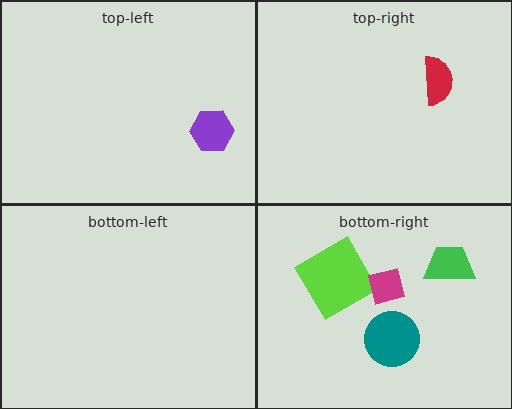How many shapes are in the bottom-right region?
4.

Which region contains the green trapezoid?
The bottom-right region.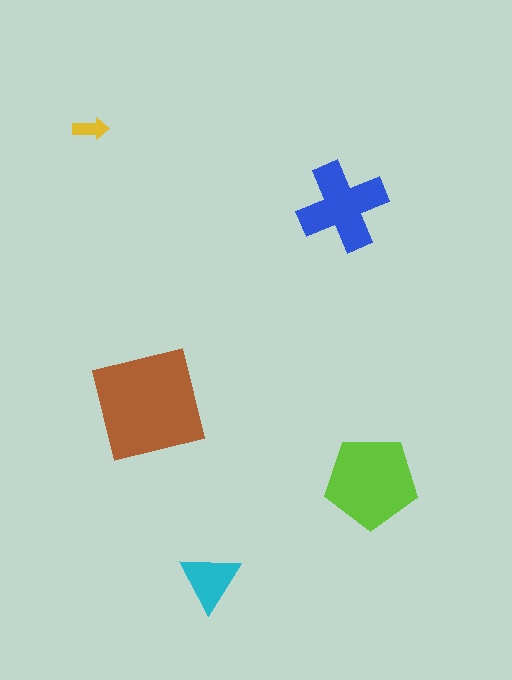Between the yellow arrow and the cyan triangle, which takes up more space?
The cyan triangle.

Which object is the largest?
The brown square.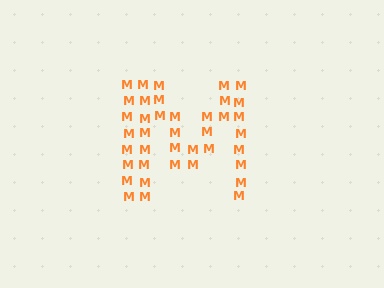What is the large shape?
The large shape is the letter M.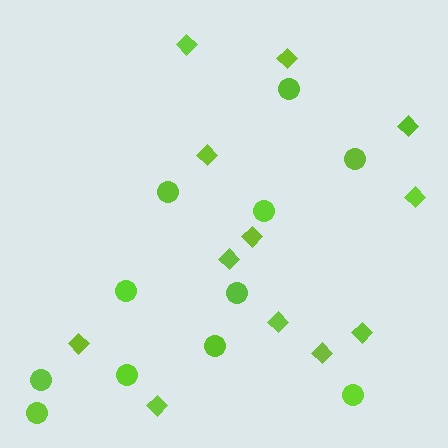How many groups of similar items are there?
There are 2 groups: one group of circles (11) and one group of diamonds (12).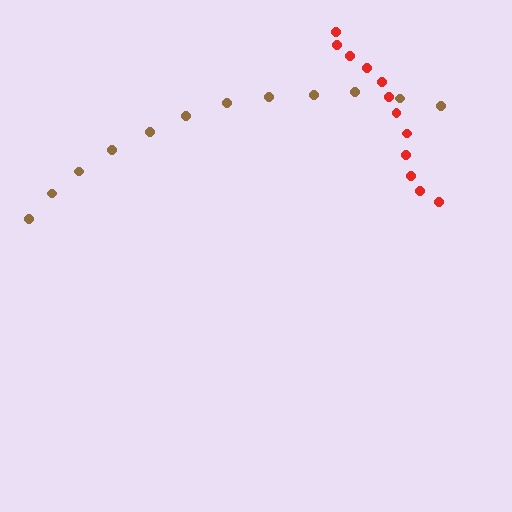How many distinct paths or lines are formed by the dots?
There are 2 distinct paths.